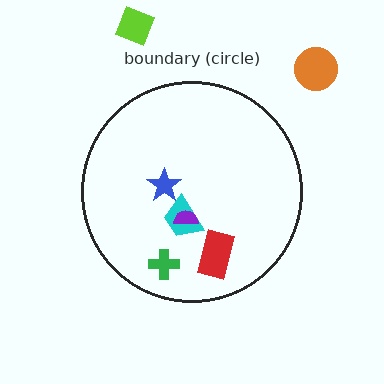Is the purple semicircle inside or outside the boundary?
Inside.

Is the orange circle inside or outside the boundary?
Outside.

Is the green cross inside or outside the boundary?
Inside.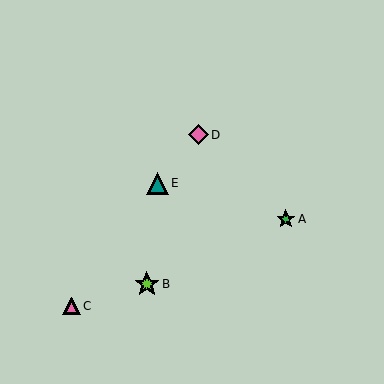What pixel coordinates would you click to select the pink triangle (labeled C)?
Click at (71, 306) to select the pink triangle C.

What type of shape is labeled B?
Shape B is a lime star.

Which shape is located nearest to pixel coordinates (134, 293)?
The lime star (labeled B) at (147, 284) is nearest to that location.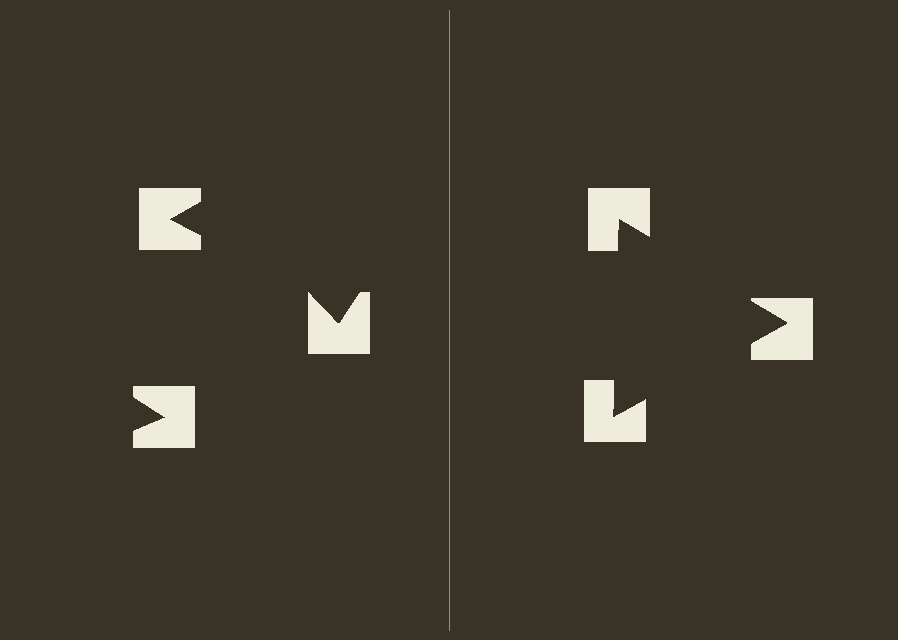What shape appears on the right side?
An illusory triangle.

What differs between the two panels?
The notched squares are positioned identically on both sides; only the wedge orientations differ. On the right they align to a triangle; on the left they are misaligned.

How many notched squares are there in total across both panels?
6 — 3 on each side.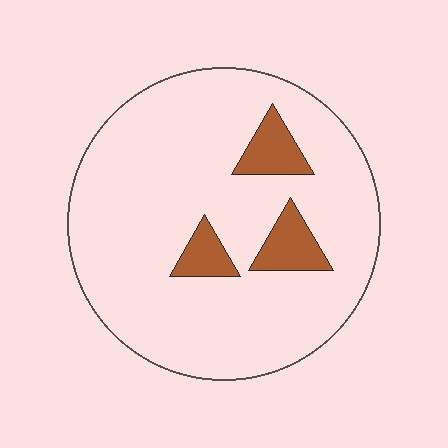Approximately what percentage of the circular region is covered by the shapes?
Approximately 10%.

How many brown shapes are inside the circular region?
3.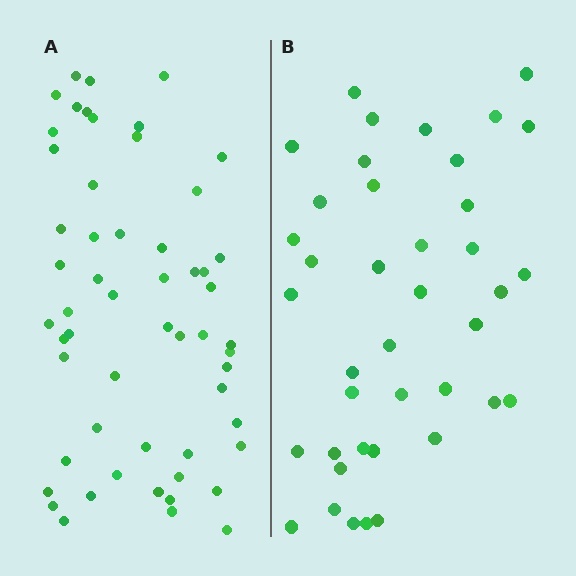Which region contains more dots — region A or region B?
Region A (the left region) has more dots.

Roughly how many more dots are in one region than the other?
Region A has approximately 15 more dots than region B.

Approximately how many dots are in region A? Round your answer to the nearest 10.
About 60 dots. (The exact count is 56, which rounds to 60.)